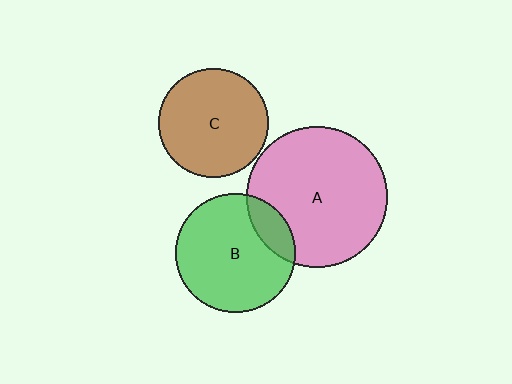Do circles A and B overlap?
Yes.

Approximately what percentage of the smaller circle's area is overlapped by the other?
Approximately 15%.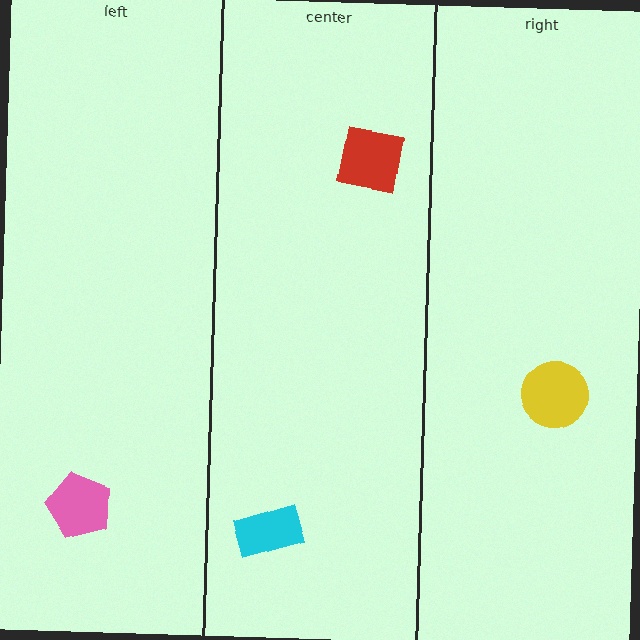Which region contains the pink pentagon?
The left region.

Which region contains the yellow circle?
The right region.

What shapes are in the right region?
The yellow circle.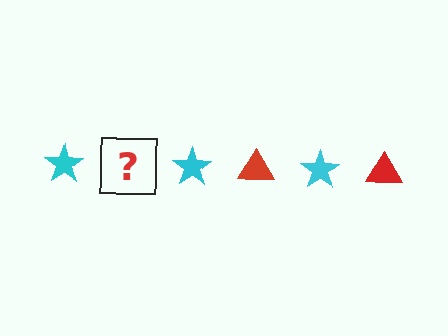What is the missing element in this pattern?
The missing element is a red triangle.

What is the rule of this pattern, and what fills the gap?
The rule is that the pattern alternates between cyan star and red triangle. The gap should be filled with a red triangle.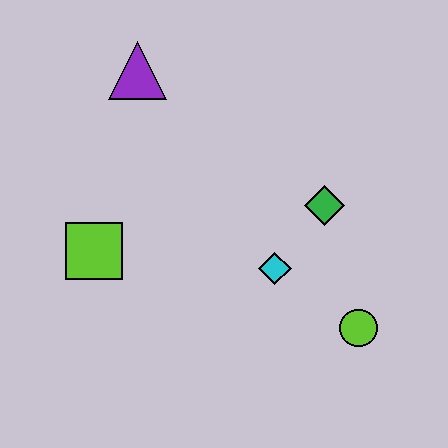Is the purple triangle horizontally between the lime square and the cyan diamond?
Yes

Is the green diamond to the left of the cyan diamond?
No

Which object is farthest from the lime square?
The lime circle is farthest from the lime square.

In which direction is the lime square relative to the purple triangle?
The lime square is below the purple triangle.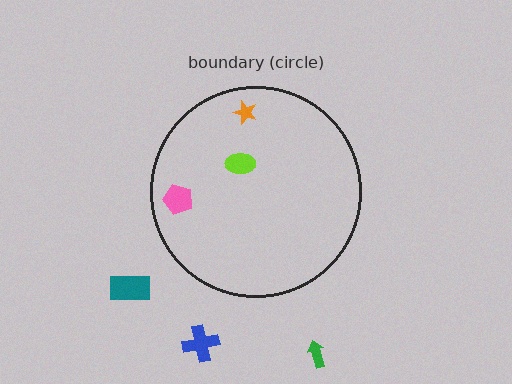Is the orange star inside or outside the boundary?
Inside.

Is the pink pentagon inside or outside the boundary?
Inside.